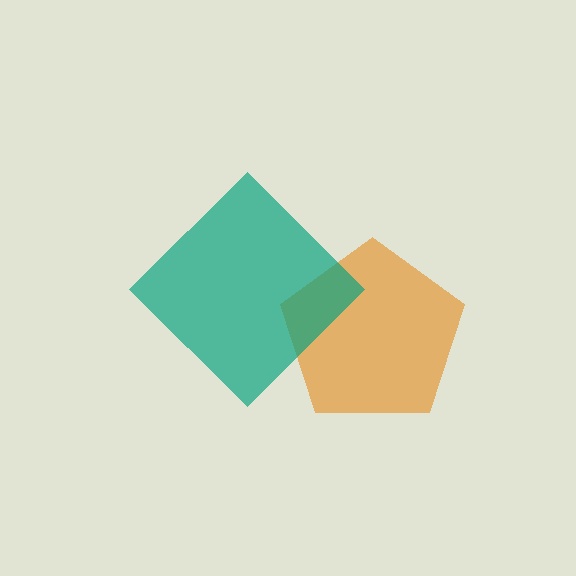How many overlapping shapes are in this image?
There are 2 overlapping shapes in the image.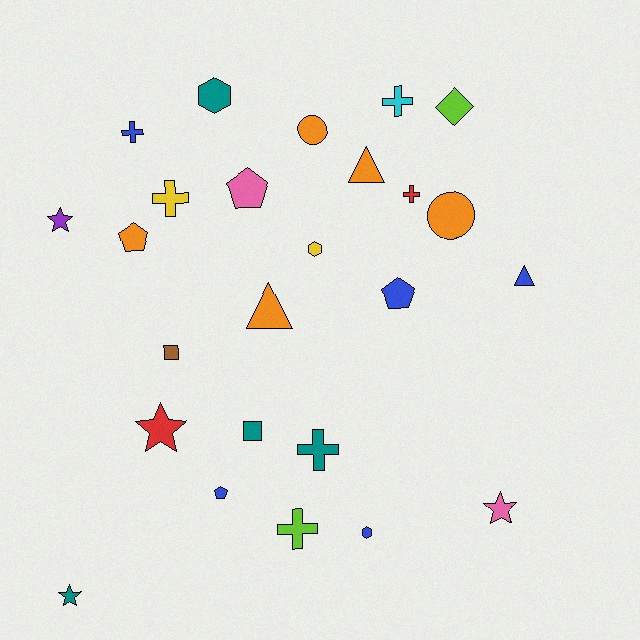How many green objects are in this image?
There are no green objects.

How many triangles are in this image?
There are 3 triangles.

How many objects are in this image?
There are 25 objects.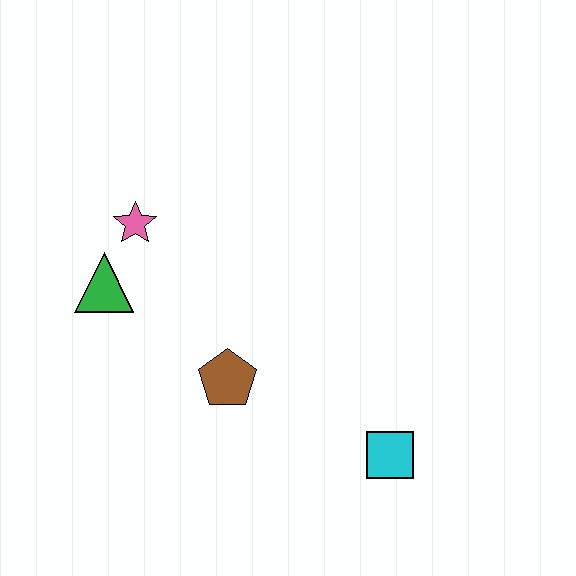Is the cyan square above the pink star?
No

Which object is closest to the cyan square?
The brown pentagon is closest to the cyan square.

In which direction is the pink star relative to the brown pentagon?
The pink star is above the brown pentagon.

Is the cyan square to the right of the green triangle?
Yes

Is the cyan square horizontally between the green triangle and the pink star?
No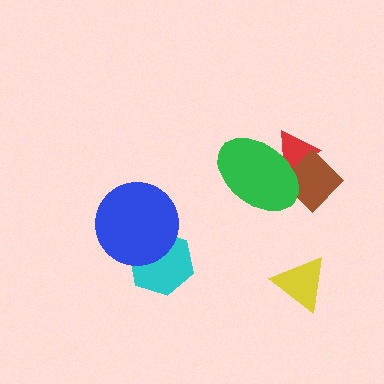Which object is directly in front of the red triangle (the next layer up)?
The brown diamond is directly in front of the red triangle.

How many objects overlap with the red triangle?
2 objects overlap with the red triangle.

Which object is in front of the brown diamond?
The green ellipse is in front of the brown diamond.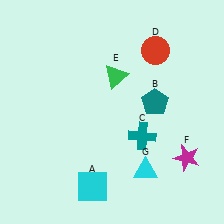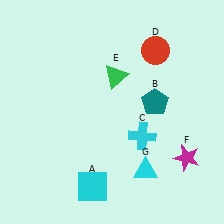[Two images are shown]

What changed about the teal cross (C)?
In Image 1, C is teal. In Image 2, it changed to cyan.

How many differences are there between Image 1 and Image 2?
There is 1 difference between the two images.